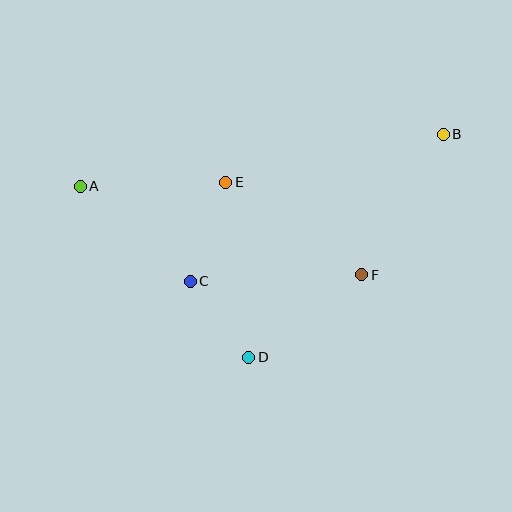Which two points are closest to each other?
Points C and D are closest to each other.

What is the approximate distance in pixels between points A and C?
The distance between A and C is approximately 146 pixels.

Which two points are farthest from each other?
Points A and B are farthest from each other.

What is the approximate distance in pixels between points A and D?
The distance between A and D is approximately 240 pixels.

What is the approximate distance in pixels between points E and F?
The distance between E and F is approximately 165 pixels.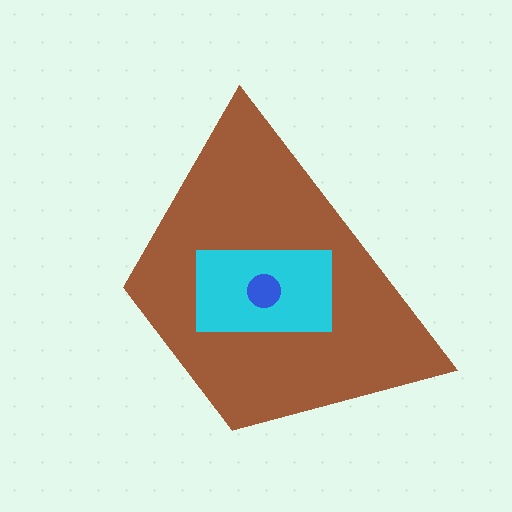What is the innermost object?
The blue circle.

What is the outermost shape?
The brown trapezoid.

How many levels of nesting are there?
3.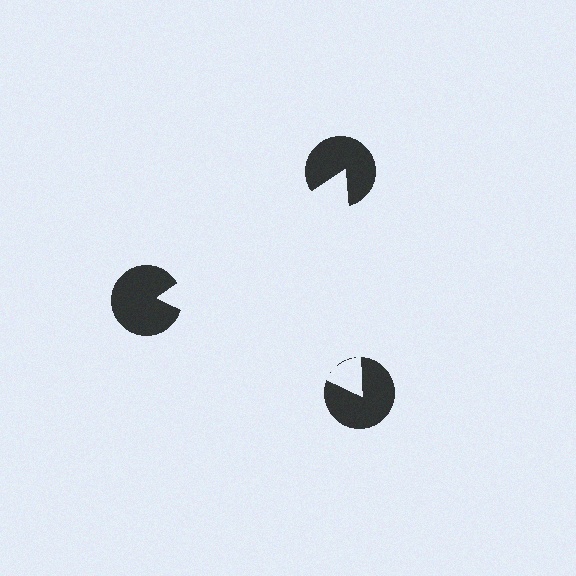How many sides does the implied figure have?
3 sides.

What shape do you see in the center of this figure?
An illusory triangle — its edges are inferred from the aligned wedge cuts in the pac-man discs, not physically drawn.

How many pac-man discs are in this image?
There are 3 — one at each vertex of the illusory triangle.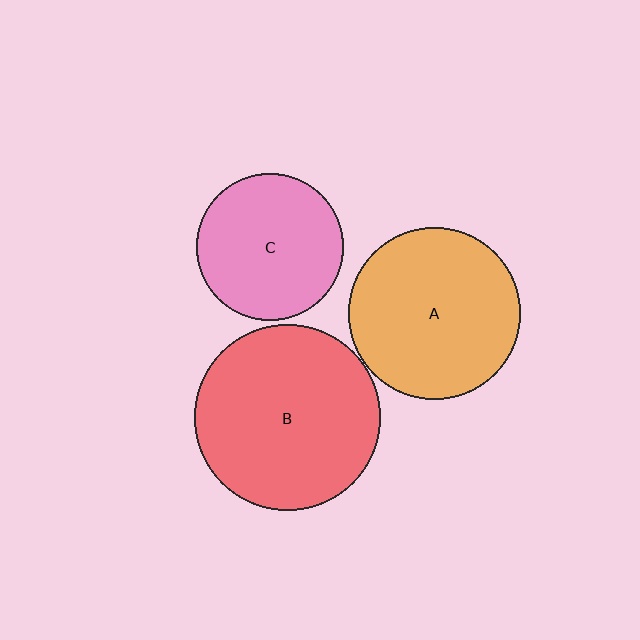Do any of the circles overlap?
No, none of the circles overlap.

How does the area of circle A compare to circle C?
Approximately 1.4 times.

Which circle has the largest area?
Circle B (red).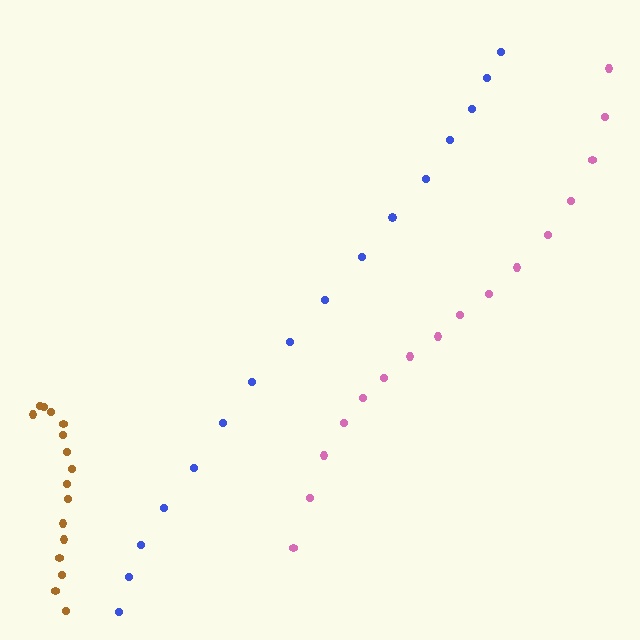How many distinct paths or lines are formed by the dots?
There are 3 distinct paths.